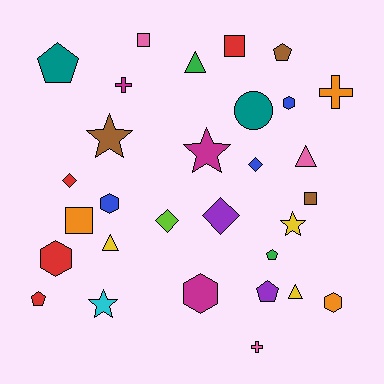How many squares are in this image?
There are 4 squares.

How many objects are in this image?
There are 30 objects.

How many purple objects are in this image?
There are 2 purple objects.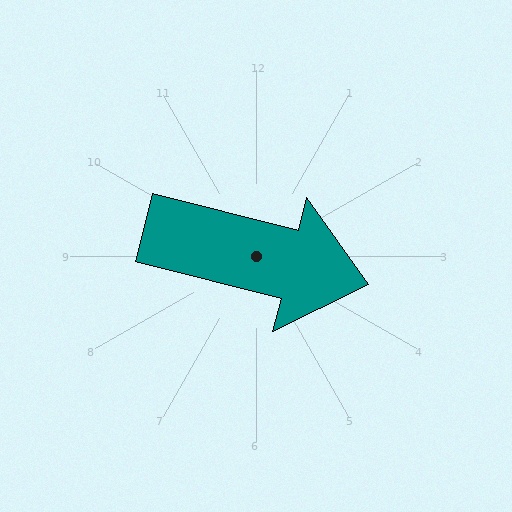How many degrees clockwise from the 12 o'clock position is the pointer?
Approximately 104 degrees.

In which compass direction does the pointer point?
East.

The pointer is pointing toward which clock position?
Roughly 3 o'clock.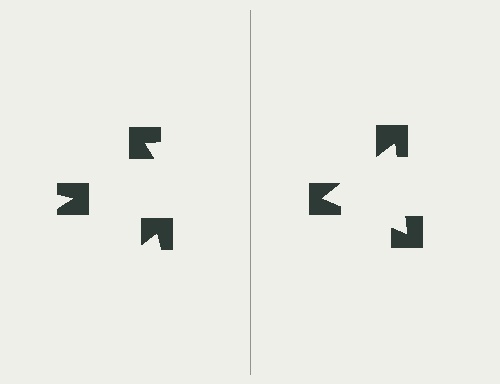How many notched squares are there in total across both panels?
6 — 3 on each side.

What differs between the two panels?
The notched squares are positioned identically on both sides; only the wedge orientations differ. On the right they align to a triangle; on the left they are misaligned.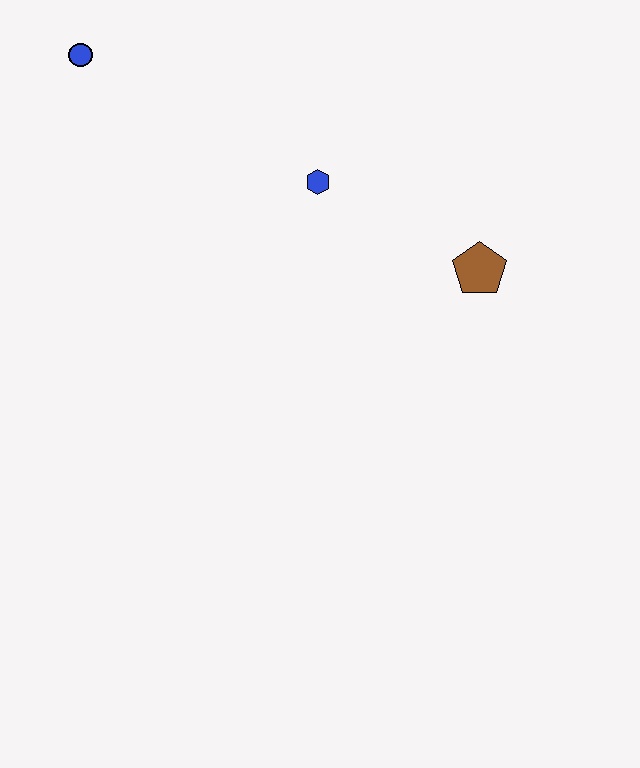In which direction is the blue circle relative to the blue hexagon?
The blue circle is to the left of the blue hexagon.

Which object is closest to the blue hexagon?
The brown pentagon is closest to the blue hexagon.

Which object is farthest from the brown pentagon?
The blue circle is farthest from the brown pentagon.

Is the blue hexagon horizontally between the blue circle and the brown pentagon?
Yes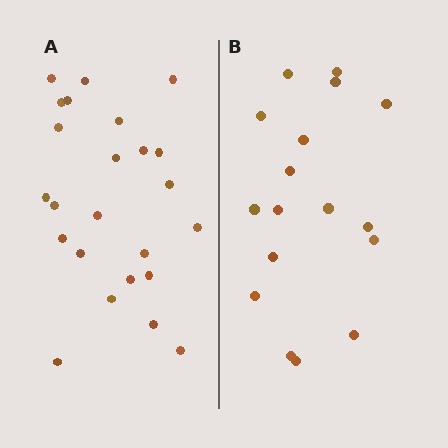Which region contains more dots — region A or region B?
Region A (the left region) has more dots.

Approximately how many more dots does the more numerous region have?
Region A has roughly 8 or so more dots than region B.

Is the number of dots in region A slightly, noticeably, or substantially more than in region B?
Region A has noticeably more, but not dramatically so. The ratio is roughly 1.4 to 1.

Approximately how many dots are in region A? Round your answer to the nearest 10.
About 20 dots. (The exact count is 24, which rounds to 20.)